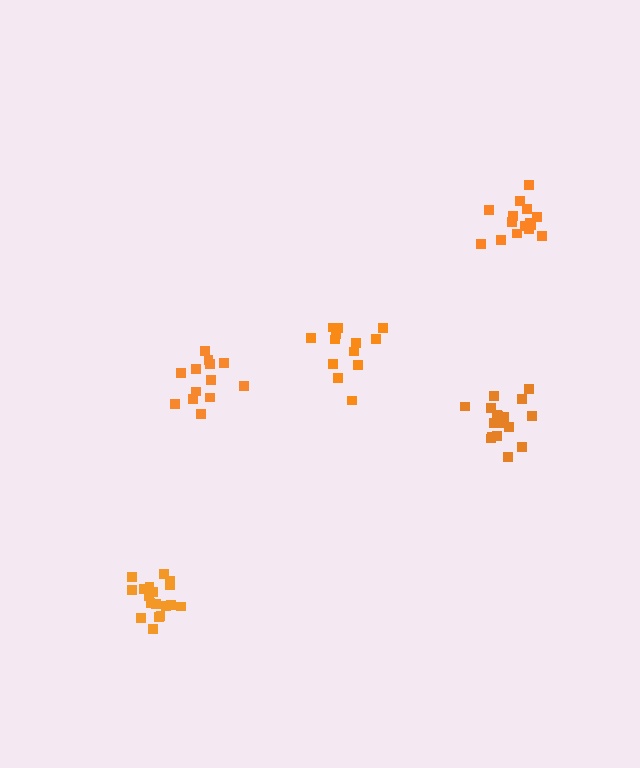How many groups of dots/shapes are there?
There are 5 groups.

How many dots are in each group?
Group 1: 13 dots, Group 2: 13 dots, Group 3: 17 dots, Group 4: 15 dots, Group 5: 18 dots (76 total).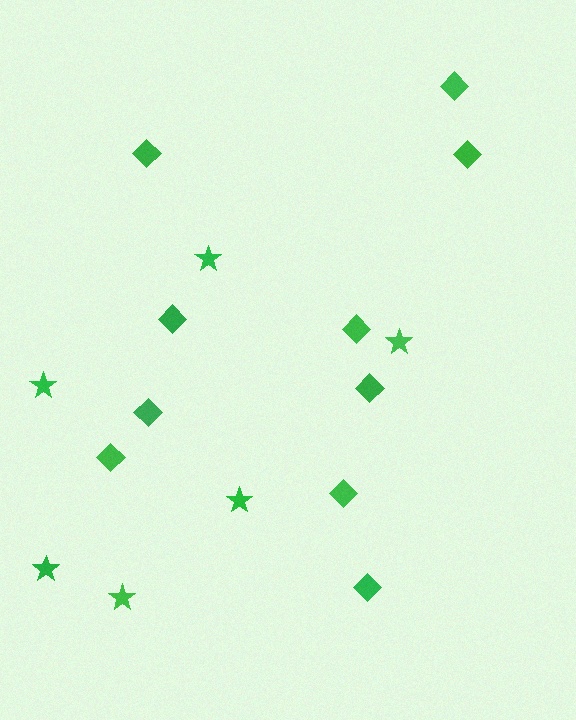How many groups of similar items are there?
There are 2 groups: one group of stars (6) and one group of diamonds (10).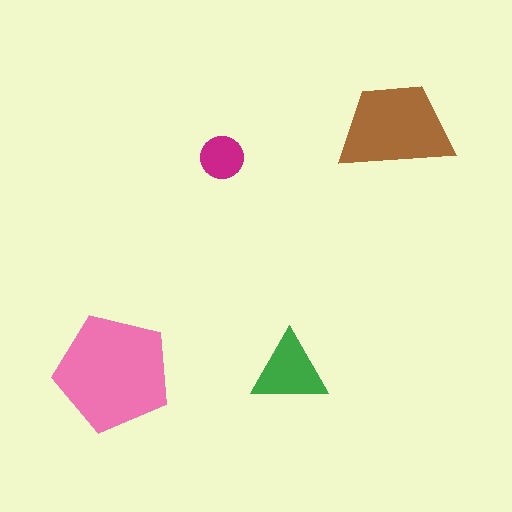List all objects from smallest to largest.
The magenta circle, the green triangle, the brown trapezoid, the pink pentagon.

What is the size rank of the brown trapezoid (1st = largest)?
2nd.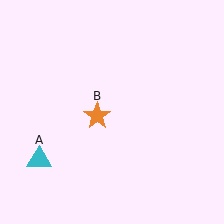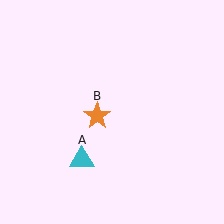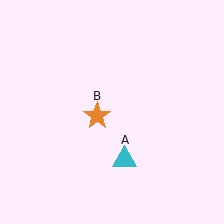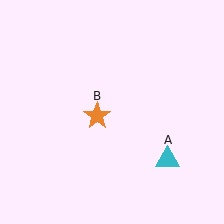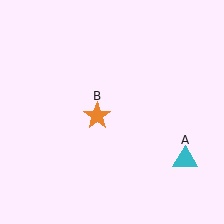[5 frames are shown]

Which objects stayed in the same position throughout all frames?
Orange star (object B) remained stationary.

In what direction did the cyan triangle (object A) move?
The cyan triangle (object A) moved right.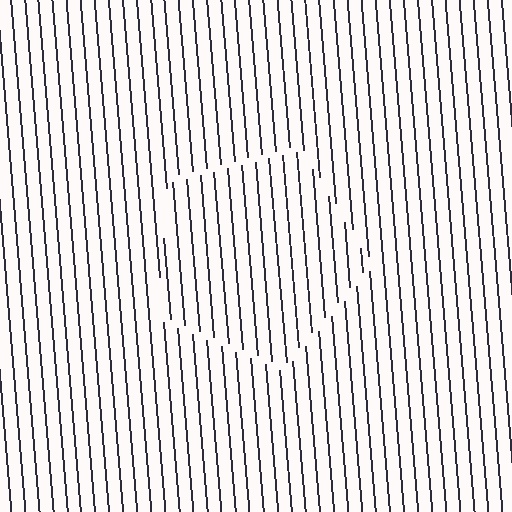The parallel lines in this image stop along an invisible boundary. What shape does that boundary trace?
An illusory pentagon. The interior of the shape contains the same grating, shifted by half a period — the contour is defined by the phase discontinuity where line-ends from the inner and outer gratings abut.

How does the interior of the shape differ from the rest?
The interior of the shape contains the same grating, shifted by half a period — the contour is defined by the phase discontinuity where line-ends from the inner and outer gratings abut.